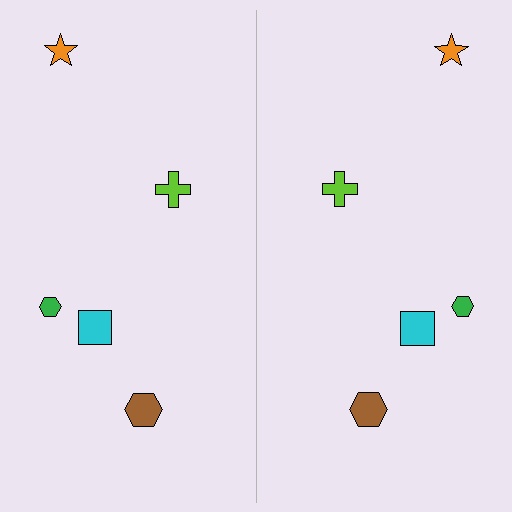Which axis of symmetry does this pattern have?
The pattern has a vertical axis of symmetry running through the center of the image.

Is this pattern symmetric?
Yes, this pattern has bilateral (reflection) symmetry.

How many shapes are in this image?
There are 10 shapes in this image.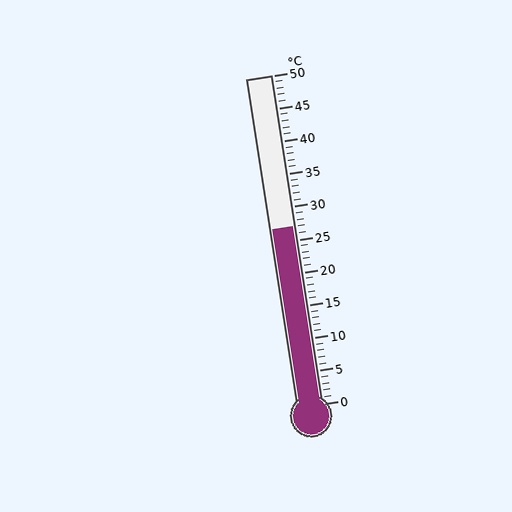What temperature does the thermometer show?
The thermometer shows approximately 27°C.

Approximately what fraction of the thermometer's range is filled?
The thermometer is filled to approximately 55% of its range.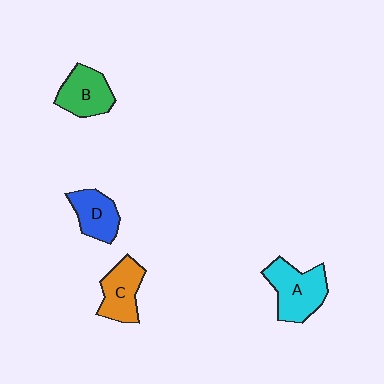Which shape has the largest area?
Shape A (cyan).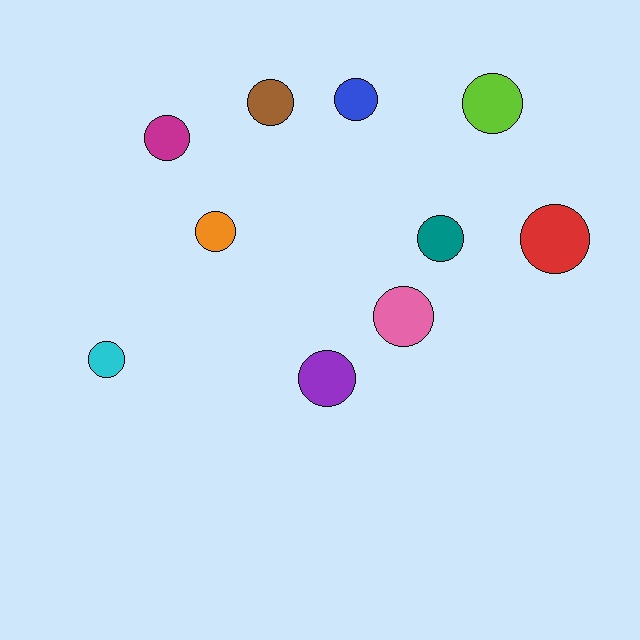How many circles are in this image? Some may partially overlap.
There are 10 circles.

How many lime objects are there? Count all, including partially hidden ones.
There is 1 lime object.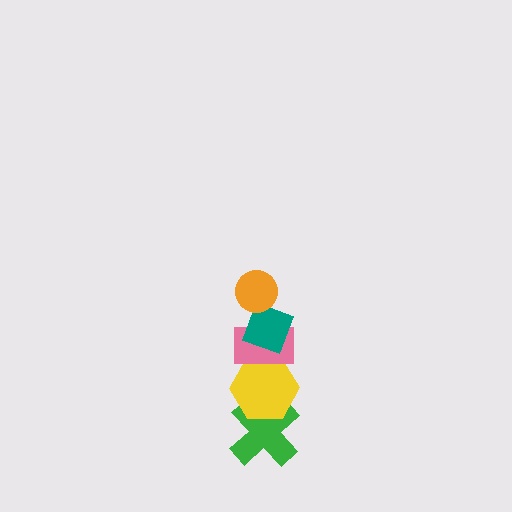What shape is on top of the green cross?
The yellow hexagon is on top of the green cross.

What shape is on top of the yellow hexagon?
The pink rectangle is on top of the yellow hexagon.